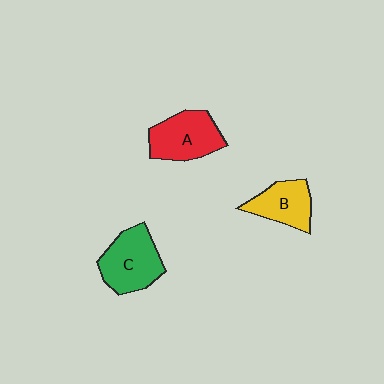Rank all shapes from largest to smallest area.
From largest to smallest: C (green), A (red), B (yellow).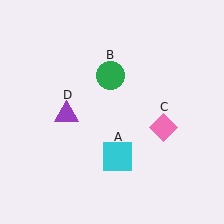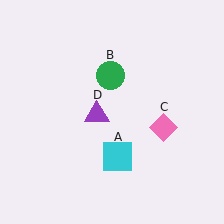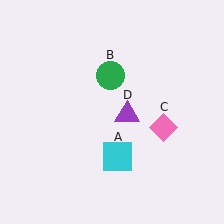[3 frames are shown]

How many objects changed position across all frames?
1 object changed position: purple triangle (object D).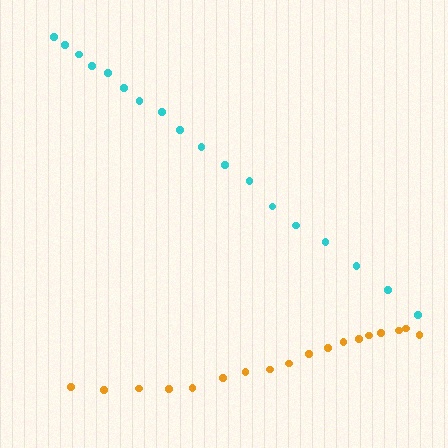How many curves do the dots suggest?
There are 2 distinct paths.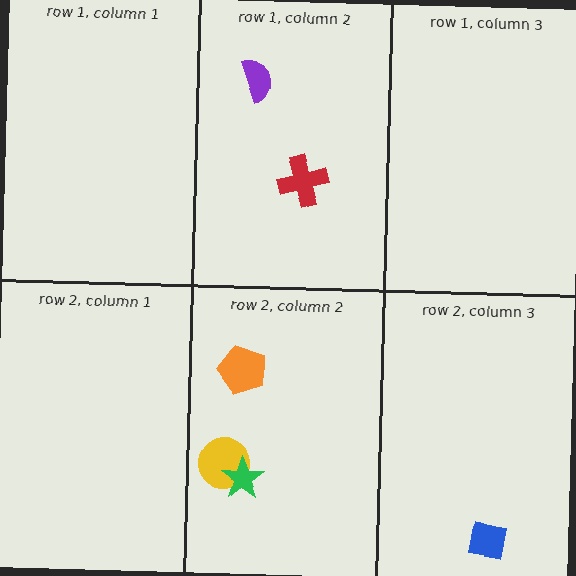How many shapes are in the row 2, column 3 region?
1.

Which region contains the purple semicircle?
The row 1, column 2 region.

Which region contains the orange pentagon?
The row 2, column 2 region.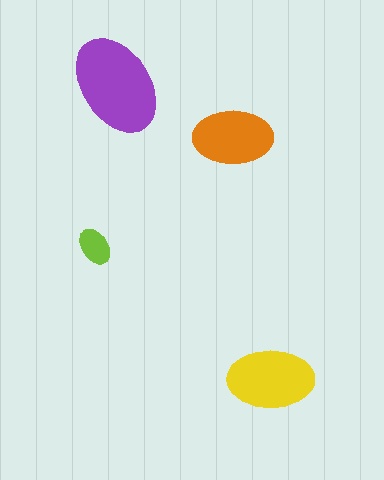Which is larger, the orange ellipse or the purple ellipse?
The purple one.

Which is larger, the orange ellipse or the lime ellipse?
The orange one.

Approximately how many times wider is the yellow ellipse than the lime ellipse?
About 2.5 times wider.